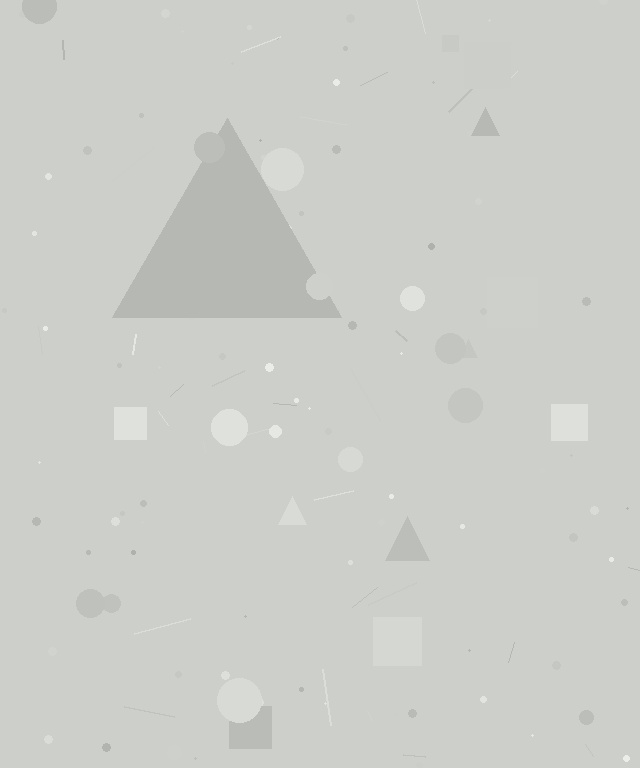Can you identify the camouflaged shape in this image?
The camouflaged shape is a triangle.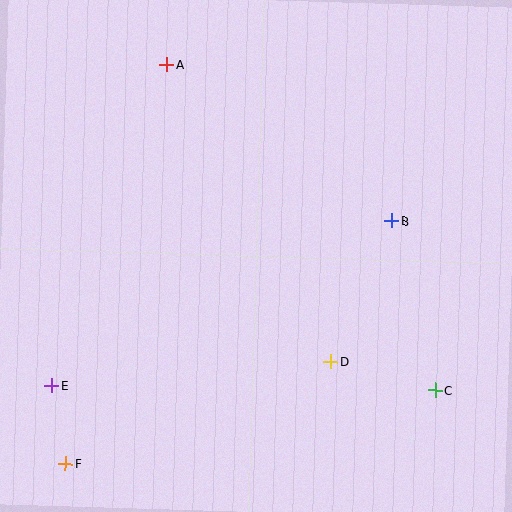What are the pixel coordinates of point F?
Point F is at (65, 463).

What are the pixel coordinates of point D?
Point D is at (331, 362).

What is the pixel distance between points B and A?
The distance between B and A is 274 pixels.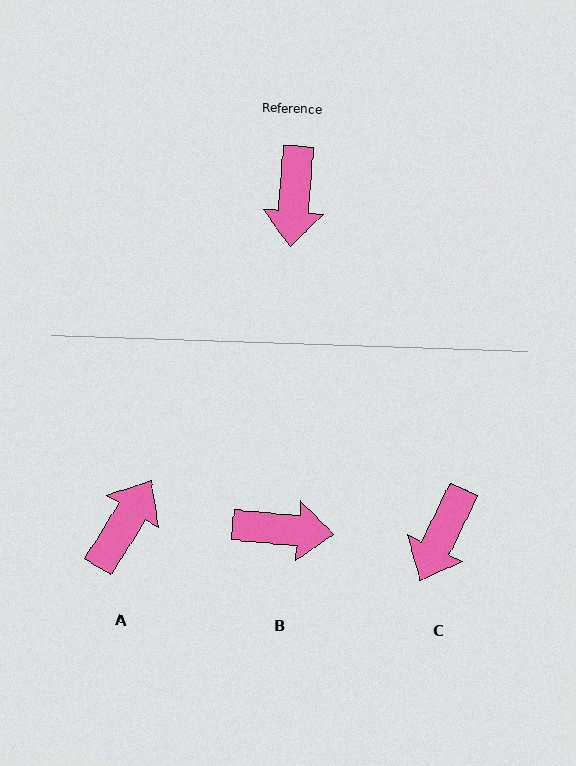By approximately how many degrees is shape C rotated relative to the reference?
Approximately 22 degrees clockwise.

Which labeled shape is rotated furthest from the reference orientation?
A, about 152 degrees away.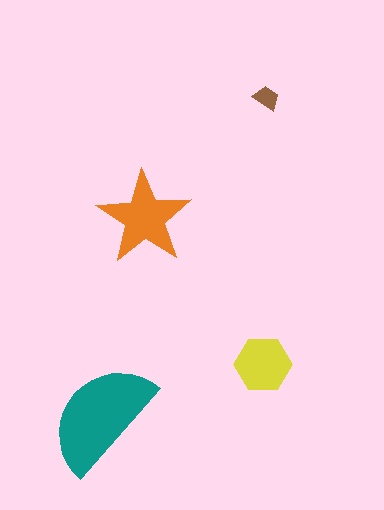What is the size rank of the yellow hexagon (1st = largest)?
3rd.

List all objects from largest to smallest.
The teal semicircle, the orange star, the yellow hexagon, the brown trapezoid.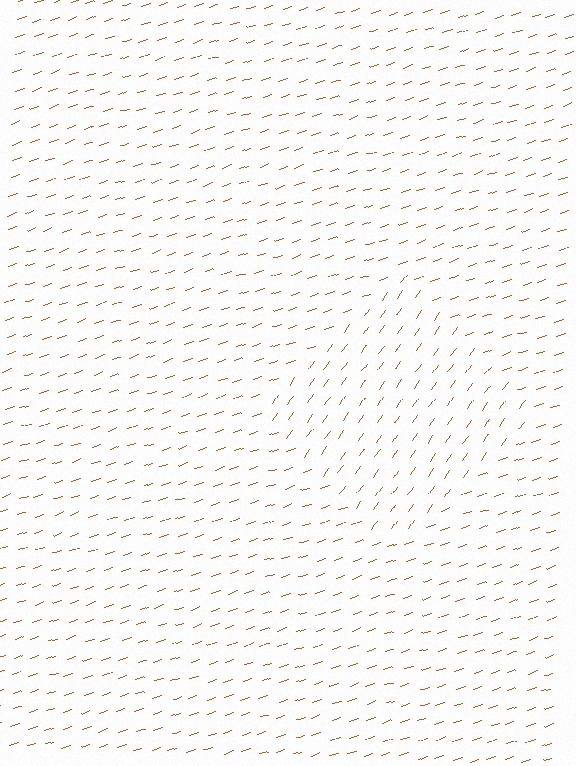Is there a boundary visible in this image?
Yes, there is a texture boundary formed by a change in line orientation.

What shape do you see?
I see a diamond.